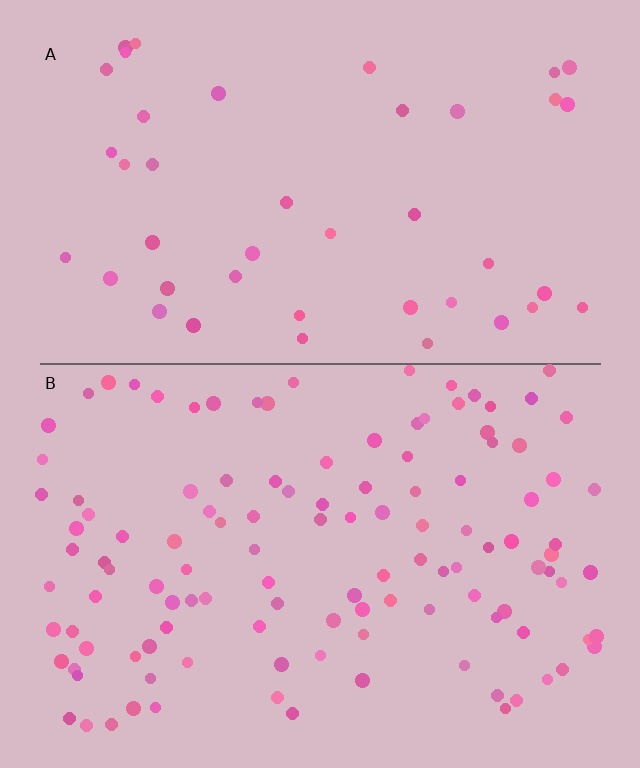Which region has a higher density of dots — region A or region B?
B (the bottom).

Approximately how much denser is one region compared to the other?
Approximately 2.8× — region B over region A.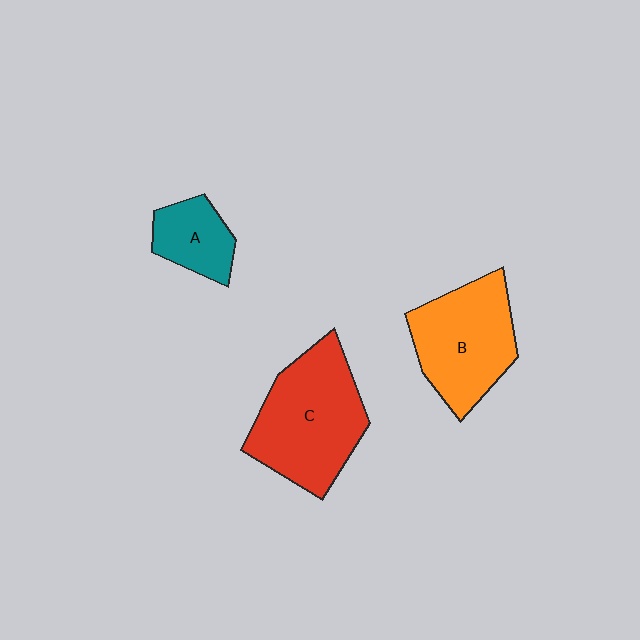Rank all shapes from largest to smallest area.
From largest to smallest: C (red), B (orange), A (teal).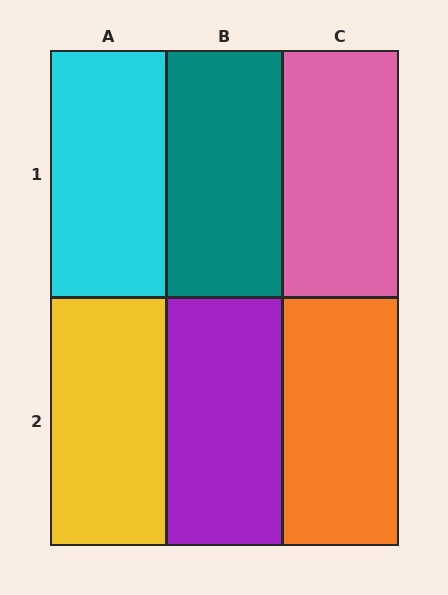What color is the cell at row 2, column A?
Yellow.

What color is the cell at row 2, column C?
Orange.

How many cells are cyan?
1 cell is cyan.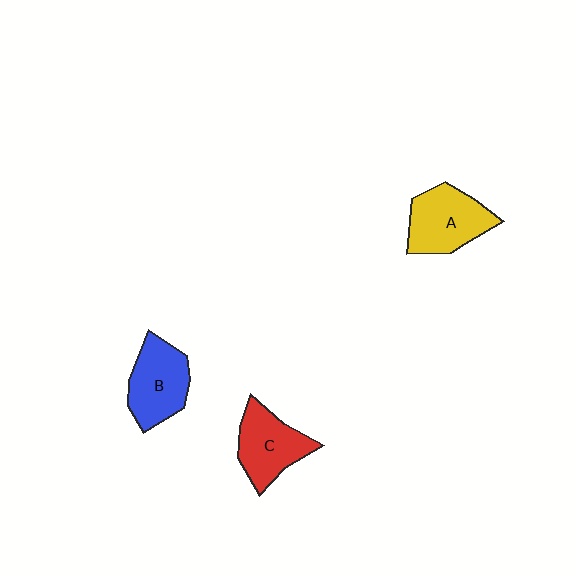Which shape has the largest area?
Shape A (yellow).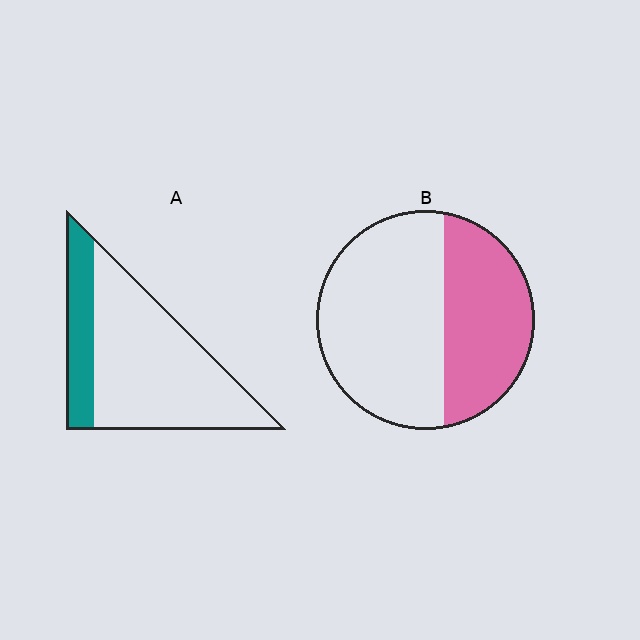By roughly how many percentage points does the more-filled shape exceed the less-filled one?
By roughly 15 percentage points (B over A).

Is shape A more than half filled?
No.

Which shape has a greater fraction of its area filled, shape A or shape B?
Shape B.